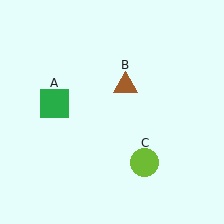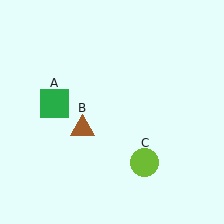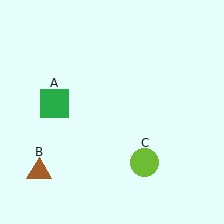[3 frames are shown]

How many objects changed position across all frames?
1 object changed position: brown triangle (object B).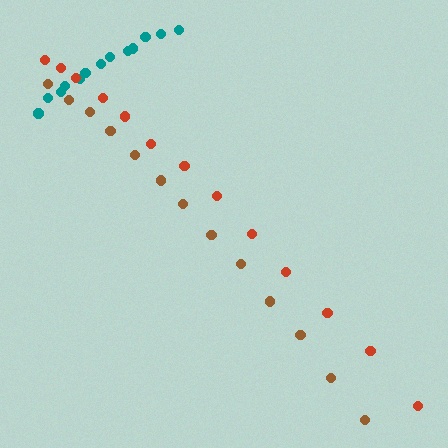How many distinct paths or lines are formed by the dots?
There are 3 distinct paths.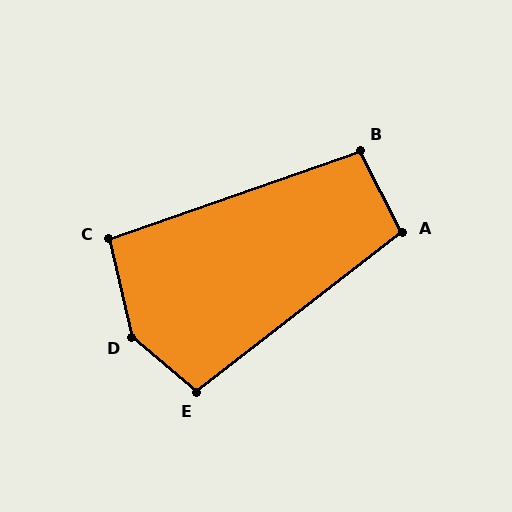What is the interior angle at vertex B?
Approximately 98 degrees (obtuse).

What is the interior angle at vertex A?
Approximately 101 degrees (obtuse).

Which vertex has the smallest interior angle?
C, at approximately 96 degrees.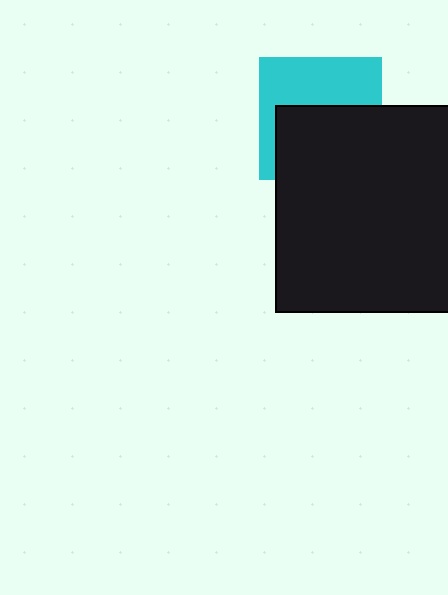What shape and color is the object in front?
The object in front is a black square.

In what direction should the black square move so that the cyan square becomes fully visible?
The black square should move down. That is the shortest direction to clear the overlap and leave the cyan square fully visible.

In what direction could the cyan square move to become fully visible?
The cyan square could move up. That would shift it out from behind the black square entirely.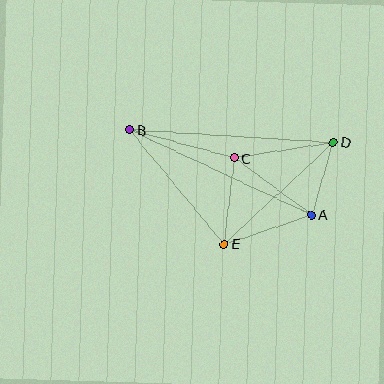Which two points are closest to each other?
Points A and D are closest to each other.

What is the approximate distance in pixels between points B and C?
The distance between B and C is approximately 108 pixels.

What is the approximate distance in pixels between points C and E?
The distance between C and E is approximately 87 pixels.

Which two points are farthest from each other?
Points B and D are farthest from each other.